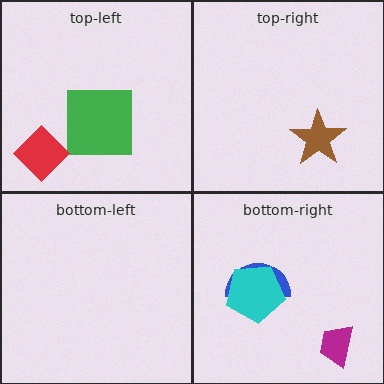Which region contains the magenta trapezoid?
The bottom-right region.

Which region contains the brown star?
The top-right region.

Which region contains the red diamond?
The top-left region.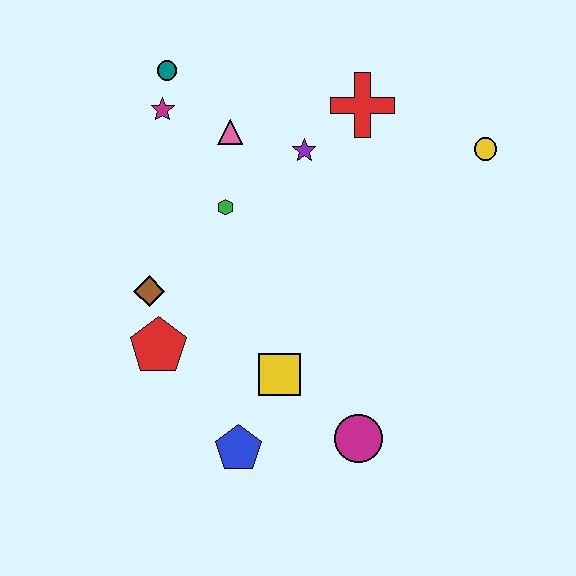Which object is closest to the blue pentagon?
The yellow square is closest to the blue pentagon.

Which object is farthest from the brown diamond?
The yellow circle is farthest from the brown diamond.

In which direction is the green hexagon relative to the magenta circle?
The green hexagon is above the magenta circle.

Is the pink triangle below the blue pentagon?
No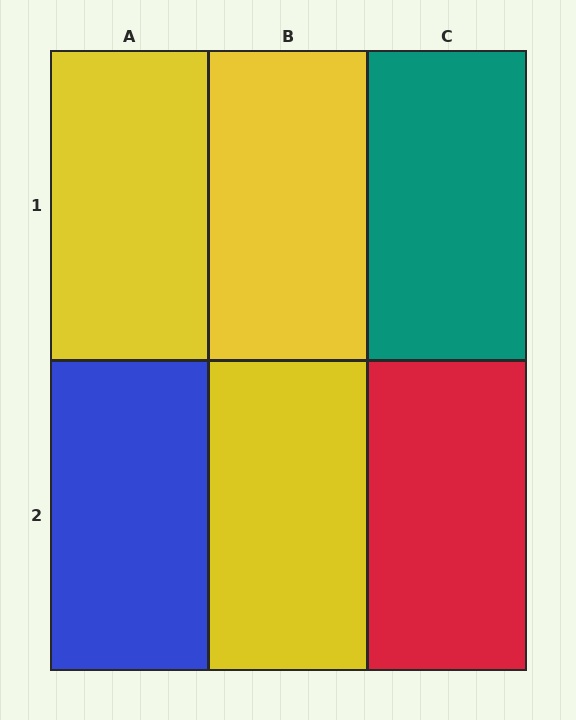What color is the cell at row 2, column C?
Red.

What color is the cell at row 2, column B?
Yellow.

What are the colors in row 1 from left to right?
Yellow, yellow, teal.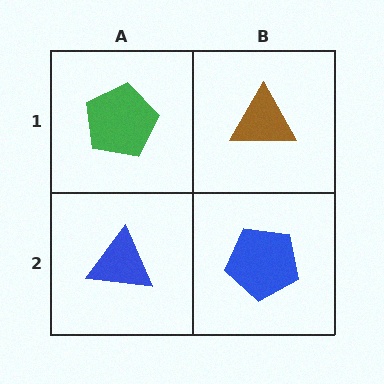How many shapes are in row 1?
2 shapes.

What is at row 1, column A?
A green pentagon.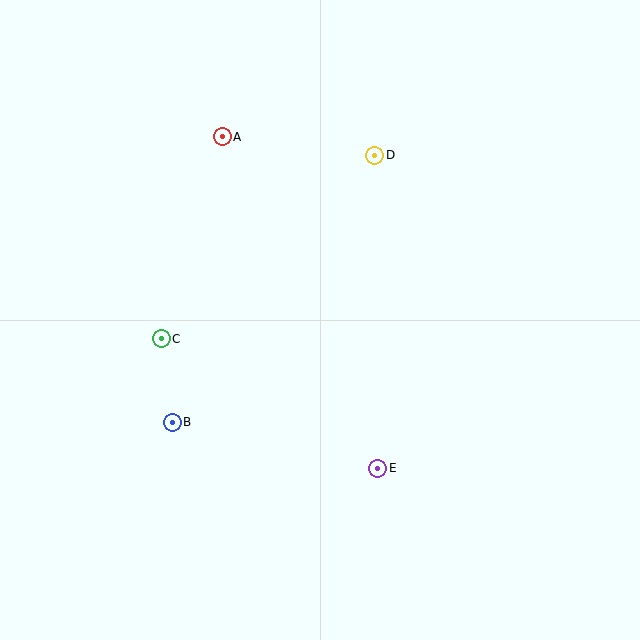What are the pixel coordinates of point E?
Point E is at (378, 468).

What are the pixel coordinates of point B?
Point B is at (172, 422).